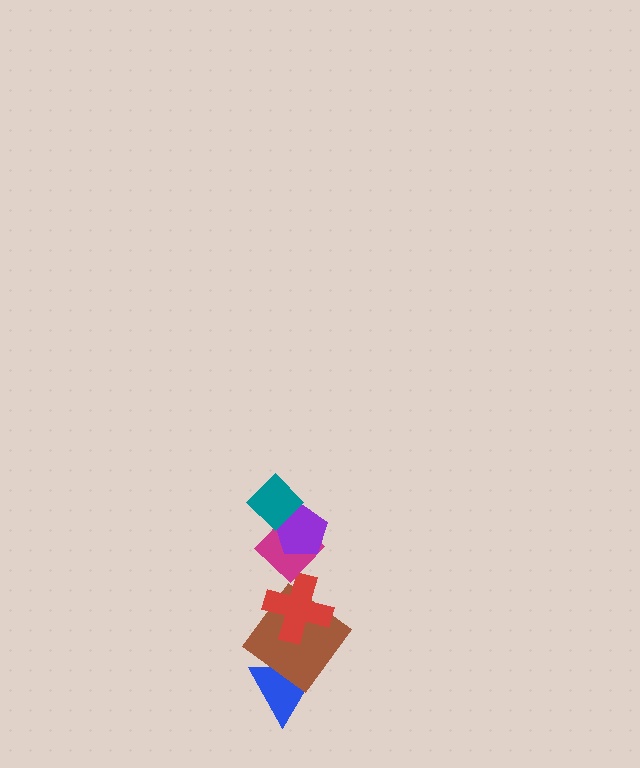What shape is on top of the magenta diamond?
The purple pentagon is on top of the magenta diamond.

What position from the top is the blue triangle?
The blue triangle is 6th from the top.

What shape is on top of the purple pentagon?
The teal diamond is on top of the purple pentagon.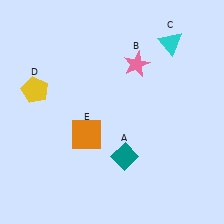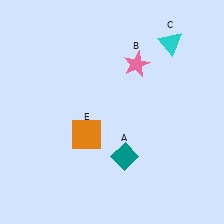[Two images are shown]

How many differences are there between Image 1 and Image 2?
There is 1 difference between the two images.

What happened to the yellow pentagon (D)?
The yellow pentagon (D) was removed in Image 2. It was in the top-left area of Image 1.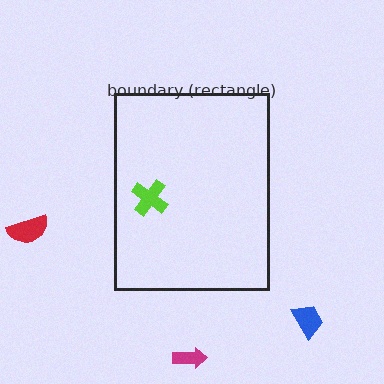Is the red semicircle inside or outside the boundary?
Outside.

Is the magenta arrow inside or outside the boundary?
Outside.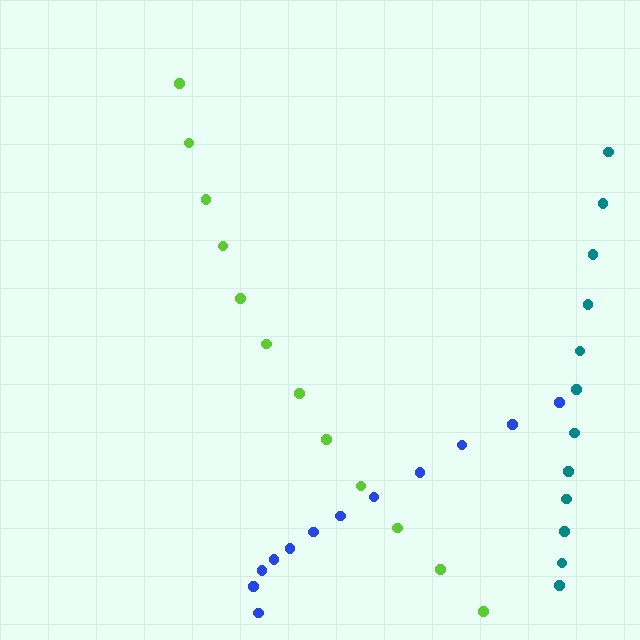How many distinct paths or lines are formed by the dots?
There are 3 distinct paths.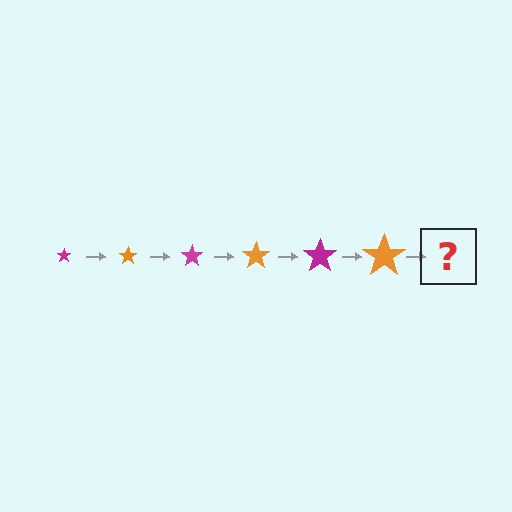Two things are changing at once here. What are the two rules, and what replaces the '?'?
The two rules are that the star grows larger each step and the color cycles through magenta and orange. The '?' should be a magenta star, larger than the previous one.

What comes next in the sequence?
The next element should be a magenta star, larger than the previous one.